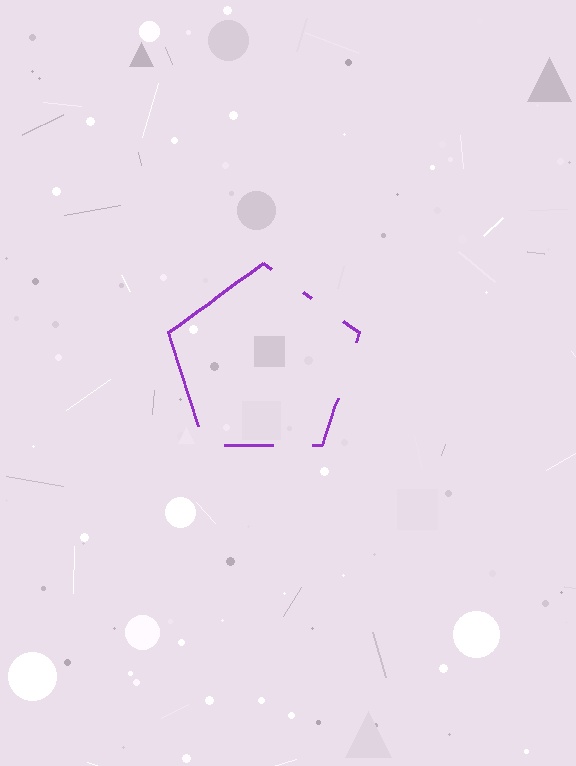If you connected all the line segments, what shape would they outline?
They would outline a pentagon.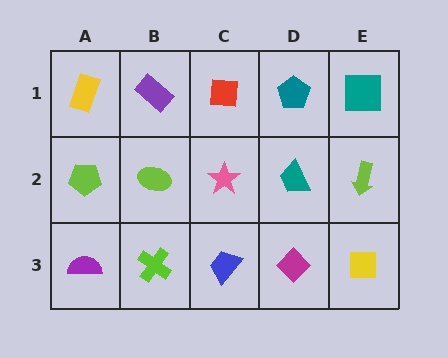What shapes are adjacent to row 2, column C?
A red square (row 1, column C), a blue trapezoid (row 3, column C), a lime ellipse (row 2, column B), a teal trapezoid (row 2, column D).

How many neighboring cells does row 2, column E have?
3.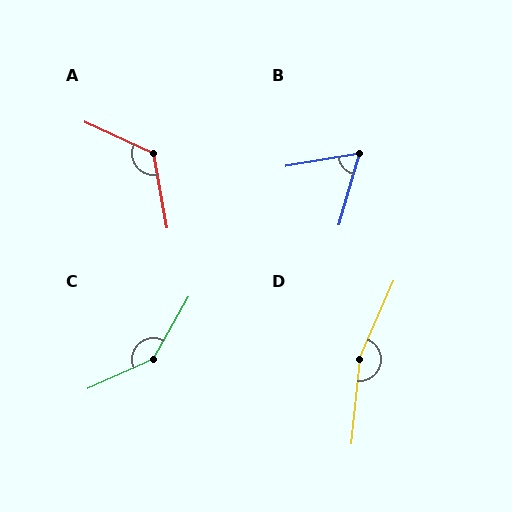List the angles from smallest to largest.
B (64°), A (126°), C (143°), D (162°).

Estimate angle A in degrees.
Approximately 126 degrees.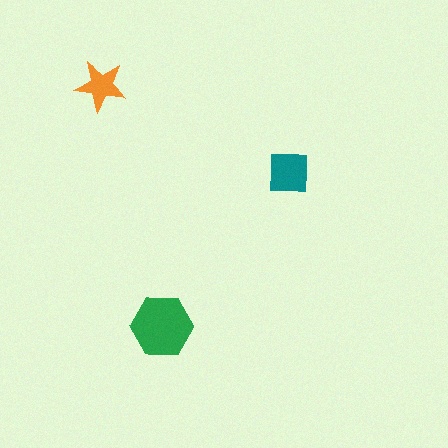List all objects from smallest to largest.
The orange star, the teal square, the green hexagon.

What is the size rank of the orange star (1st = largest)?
3rd.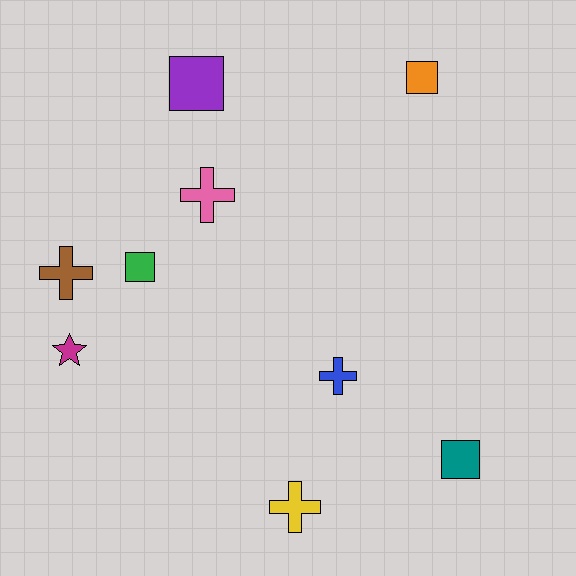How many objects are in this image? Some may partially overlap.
There are 9 objects.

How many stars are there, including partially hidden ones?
There is 1 star.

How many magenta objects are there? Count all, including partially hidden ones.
There is 1 magenta object.